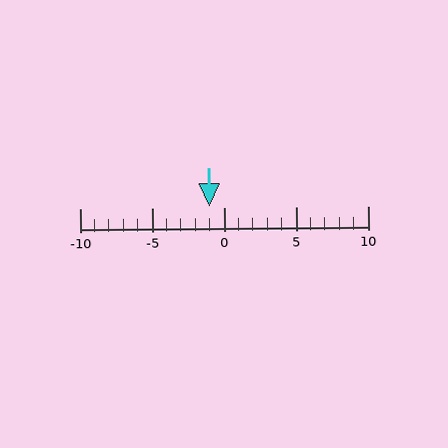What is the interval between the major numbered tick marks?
The major tick marks are spaced 5 units apart.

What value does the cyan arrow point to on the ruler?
The cyan arrow points to approximately -1.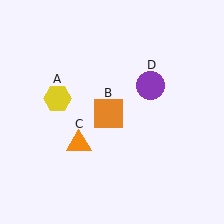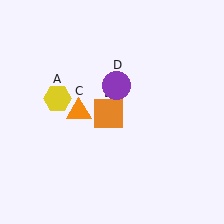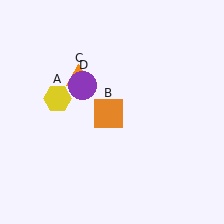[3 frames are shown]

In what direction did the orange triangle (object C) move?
The orange triangle (object C) moved up.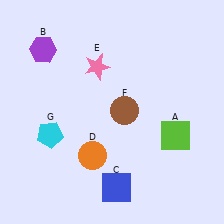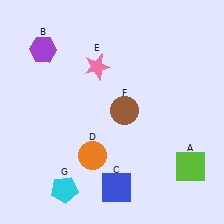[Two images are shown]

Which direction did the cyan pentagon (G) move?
The cyan pentagon (G) moved down.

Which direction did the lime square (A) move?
The lime square (A) moved down.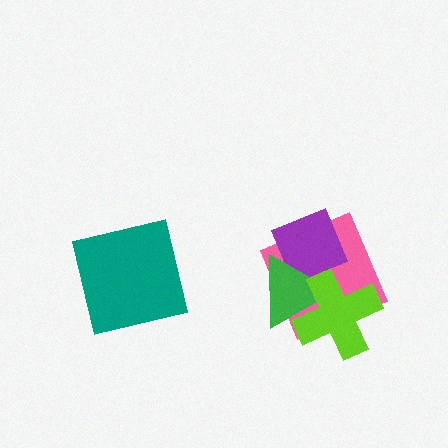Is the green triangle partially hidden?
Yes, it is partially covered by another shape.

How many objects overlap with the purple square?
2 objects overlap with the purple square.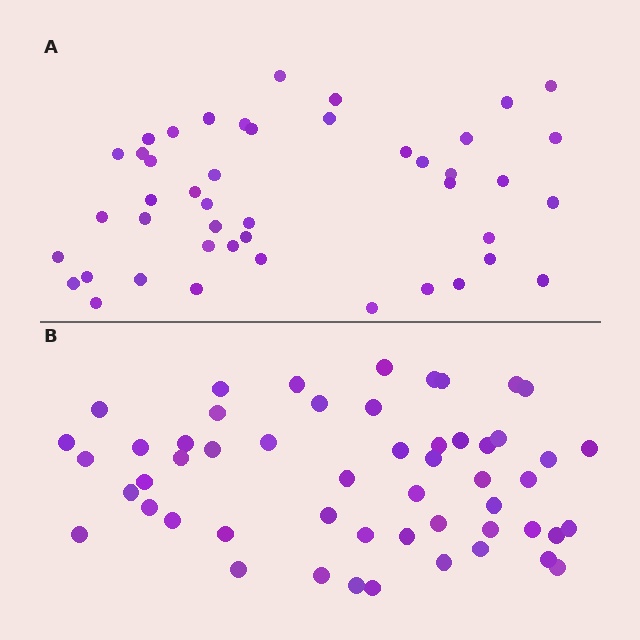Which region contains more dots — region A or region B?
Region B (the bottom region) has more dots.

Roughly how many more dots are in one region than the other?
Region B has roughly 8 or so more dots than region A.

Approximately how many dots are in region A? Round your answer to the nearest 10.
About 40 dots. (The exact count is 45, which rounds to 40.)